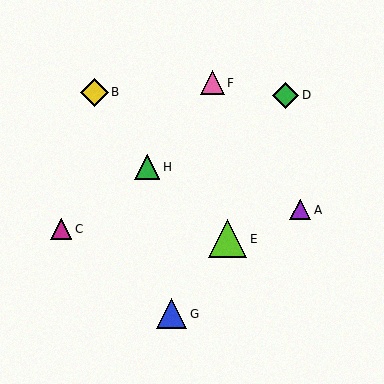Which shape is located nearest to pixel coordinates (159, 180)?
The green triangle (labeled H) at (147, 167) is nearest to that location.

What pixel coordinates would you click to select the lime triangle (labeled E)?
Click at (228, 239) to select the lime triangle E.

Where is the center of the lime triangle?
The center of the lime triangle is at (228, 239).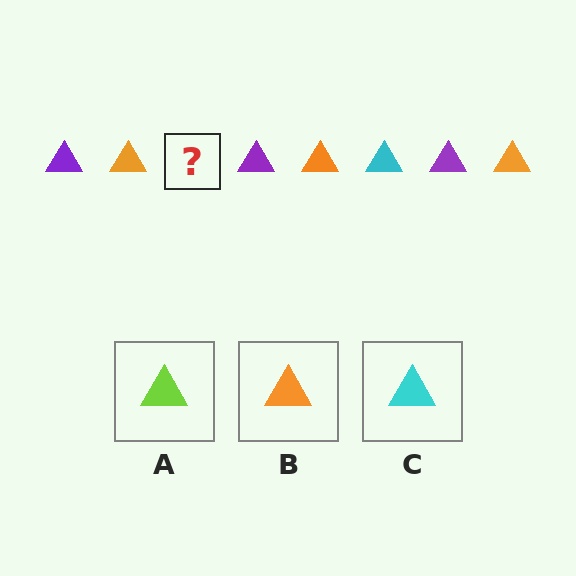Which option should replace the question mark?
Option C.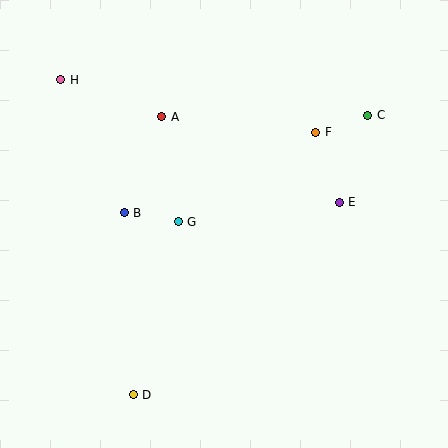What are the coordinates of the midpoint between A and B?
The midpoint between A and B is at (143, 165).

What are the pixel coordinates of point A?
Point A is at (162, 117).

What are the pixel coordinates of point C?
Point C is at (368, 115).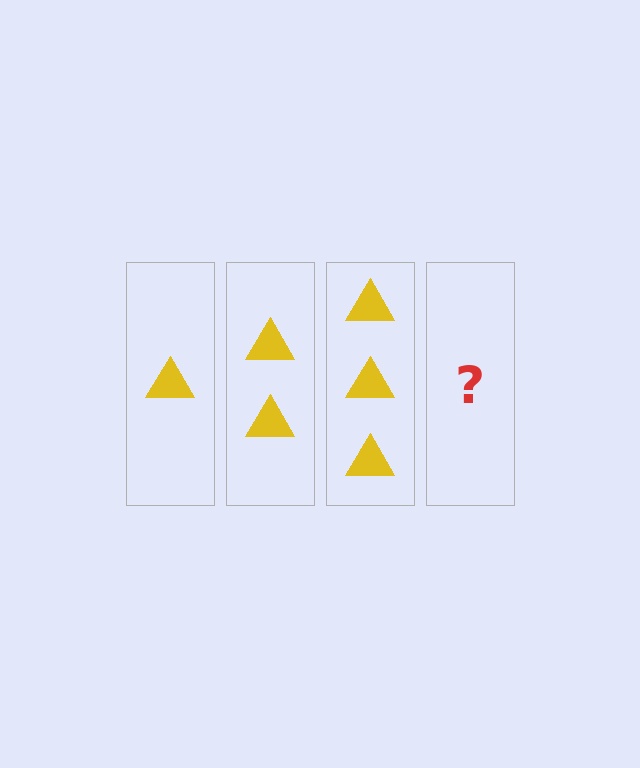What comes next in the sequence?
The next element should be 4 triangles.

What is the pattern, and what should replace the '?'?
The pattern is that each step adds one more triangle. The '?' should be 4 triangles.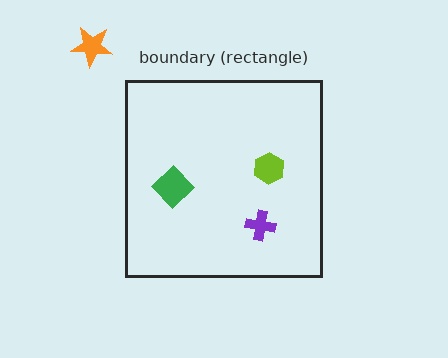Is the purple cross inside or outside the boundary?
Inside.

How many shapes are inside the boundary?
3 inside, 1 outside.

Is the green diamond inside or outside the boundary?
Inside.